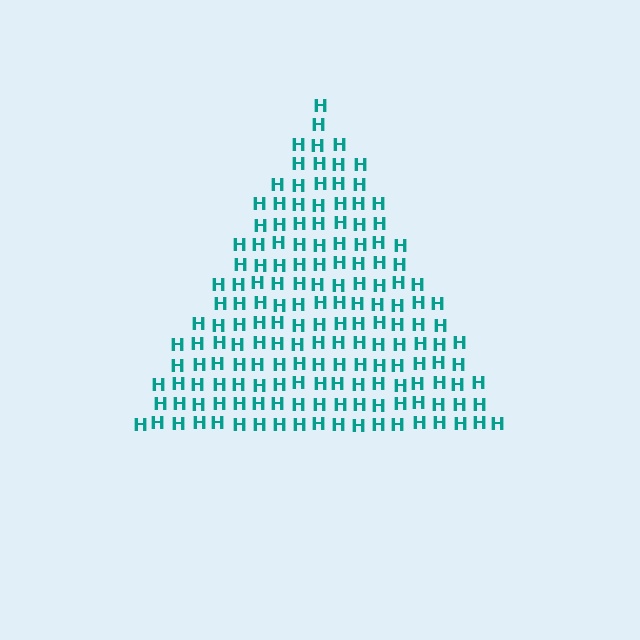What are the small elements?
The small elements are letter H's.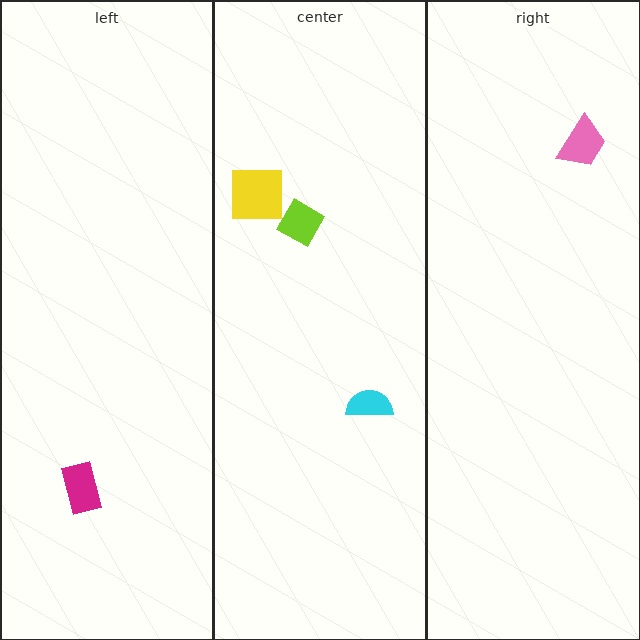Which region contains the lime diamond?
The center region.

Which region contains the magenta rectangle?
The left region.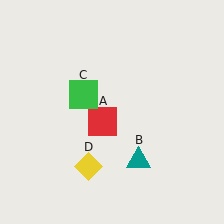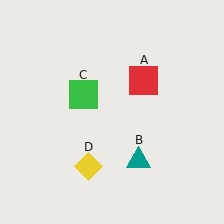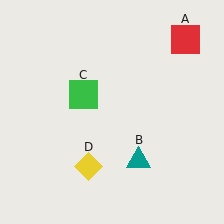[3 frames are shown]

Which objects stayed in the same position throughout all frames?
Teal triangle (object B) and green square (object C) and yellow diamond (object D) remained stationary.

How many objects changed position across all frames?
1 object changed position: red square (object A).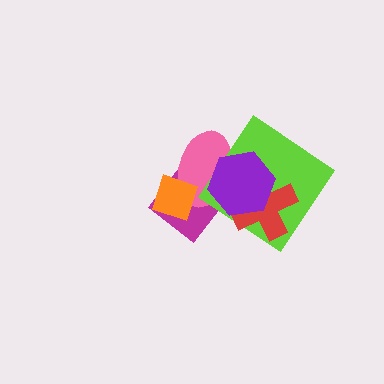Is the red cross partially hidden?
Yes, it is partially covered by another shape.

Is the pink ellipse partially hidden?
Yes, it is partially covered by another shape.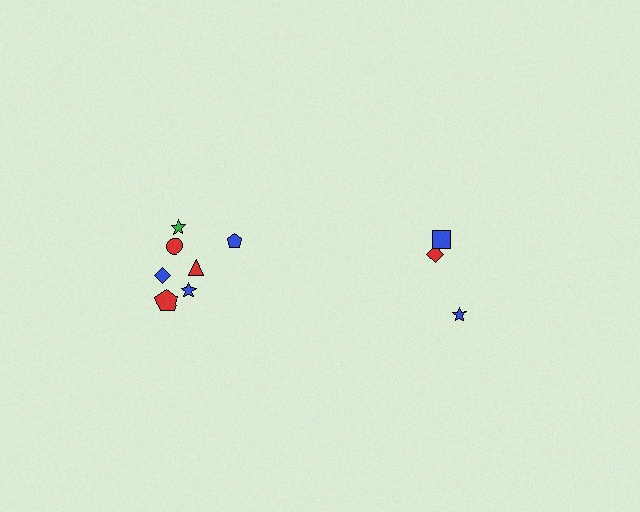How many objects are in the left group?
There are 7 objects.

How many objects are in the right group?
There are 3 objects.